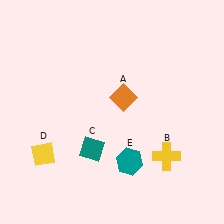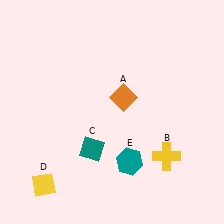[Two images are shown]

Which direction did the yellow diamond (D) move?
The yellow diamond (D) moved down.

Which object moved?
The yellow diamond (D) moved down.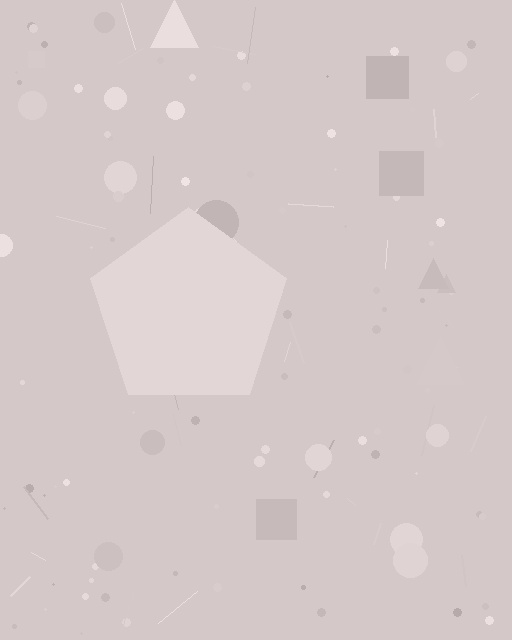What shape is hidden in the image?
A pentagon is hidden in the image.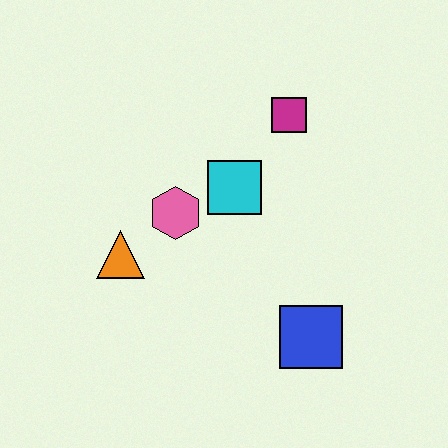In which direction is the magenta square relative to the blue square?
The magenta square is above the blue square.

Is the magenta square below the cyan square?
No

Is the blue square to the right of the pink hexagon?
Yes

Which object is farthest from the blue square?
The magenta square is farthest from the blue square.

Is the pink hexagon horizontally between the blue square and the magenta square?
No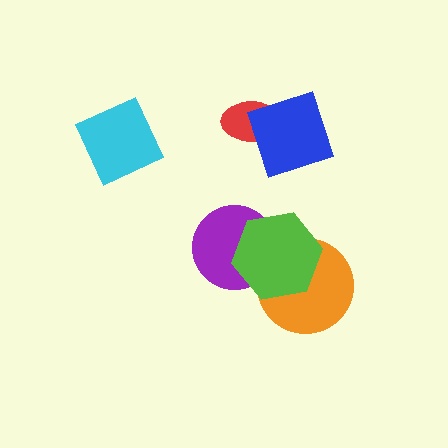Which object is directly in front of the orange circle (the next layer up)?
The purple circle is directly in front of the orange circle.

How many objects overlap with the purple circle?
2 objects overlap with the purple circle.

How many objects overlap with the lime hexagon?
2 objects overlap with the lime hexagon.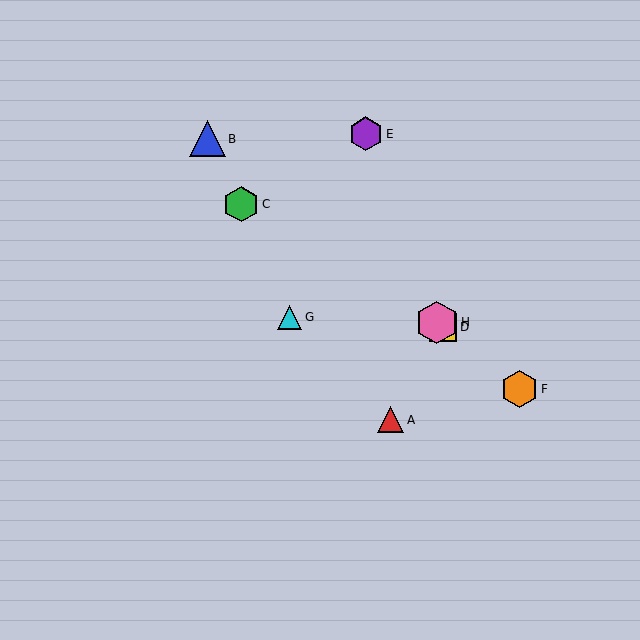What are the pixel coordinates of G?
Object G is at (289, 317).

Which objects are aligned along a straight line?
Objects B, D, F, H are aligned along a straight line.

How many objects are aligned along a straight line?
4 objects (B, D, F, H) are aligned along a straight line.